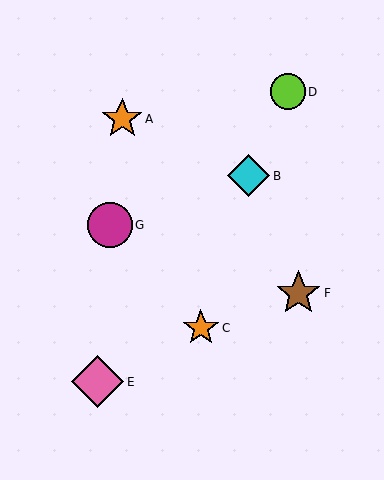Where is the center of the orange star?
The center of the orange star is at (122, 119).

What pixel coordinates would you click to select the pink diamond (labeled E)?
Click at (97, 382) to select the pink diamond E.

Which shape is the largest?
The pink diamond (labeled E) is the largest.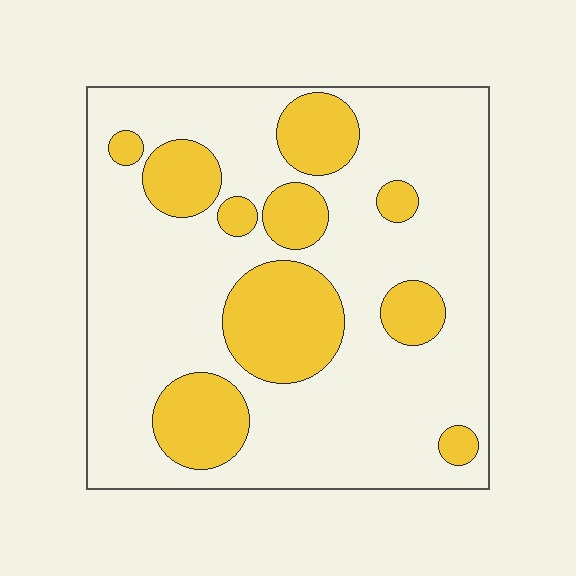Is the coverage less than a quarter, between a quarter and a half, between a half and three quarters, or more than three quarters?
Between a quarter and a half.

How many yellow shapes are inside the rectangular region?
10.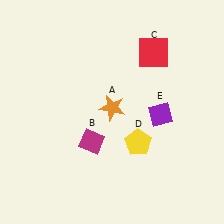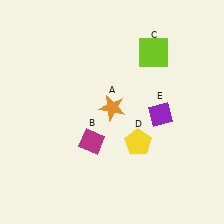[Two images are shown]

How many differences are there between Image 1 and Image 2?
There is 1 difference between the two images.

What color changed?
The square (C) changed from red in Image 1 to lime in Image 2.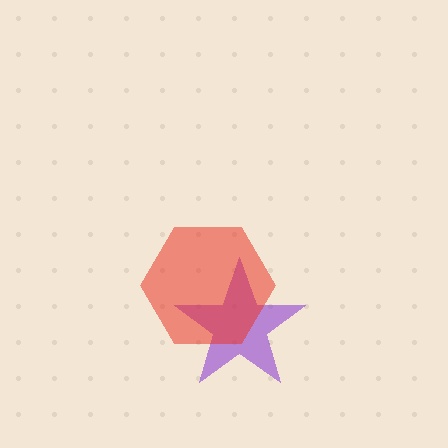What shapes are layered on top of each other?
The layered shapes are: a purple star, a red hexagon.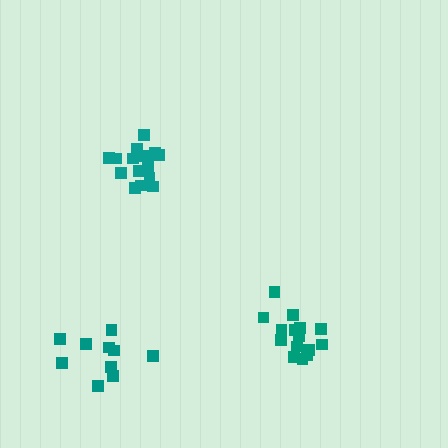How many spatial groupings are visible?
There are 3 spatial groupings.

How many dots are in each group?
Group 1: 15 dots, Group 2: 16 dots, Group 3: 10 dots (41 total).